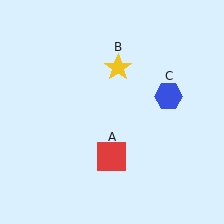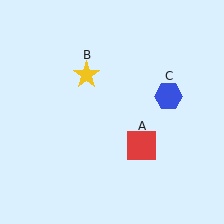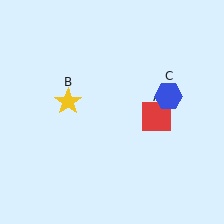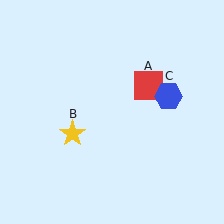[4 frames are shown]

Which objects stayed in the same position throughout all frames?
Blue hexagon (object C) remained stationary.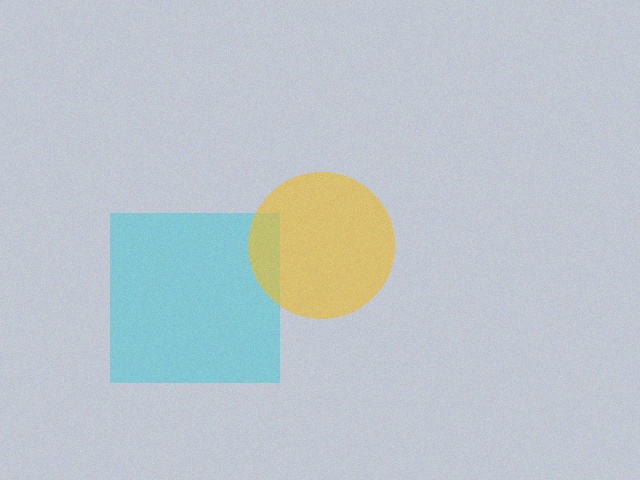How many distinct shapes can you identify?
There are 2 distinct shapes: a cyan square, a yellow circle.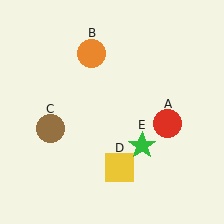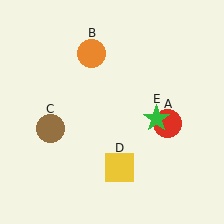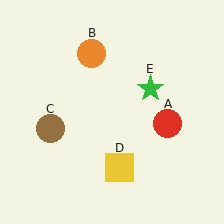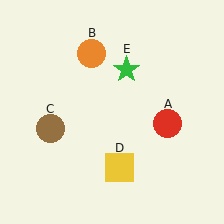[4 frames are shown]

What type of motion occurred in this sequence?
The green star (object E) rotated counterclockwise around the center of the scene.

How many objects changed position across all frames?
1 object changed position: green star (object E).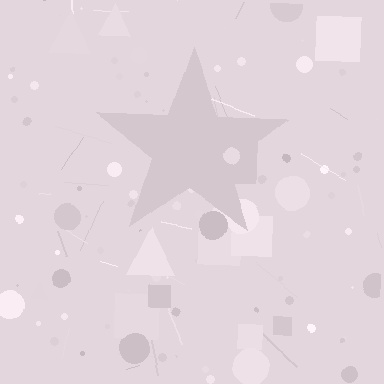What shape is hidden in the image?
A star is hidden in the image.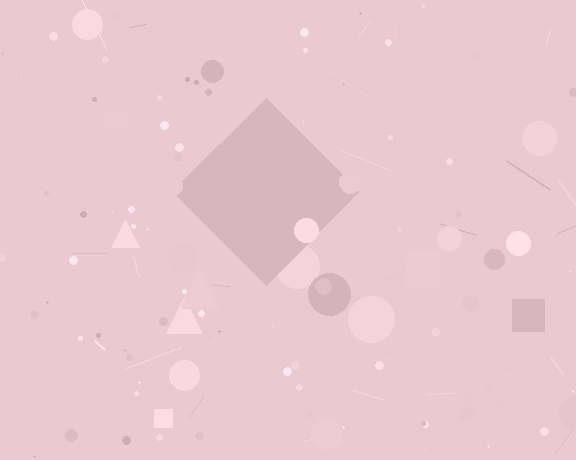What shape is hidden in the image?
A diamond is hidden in the image.